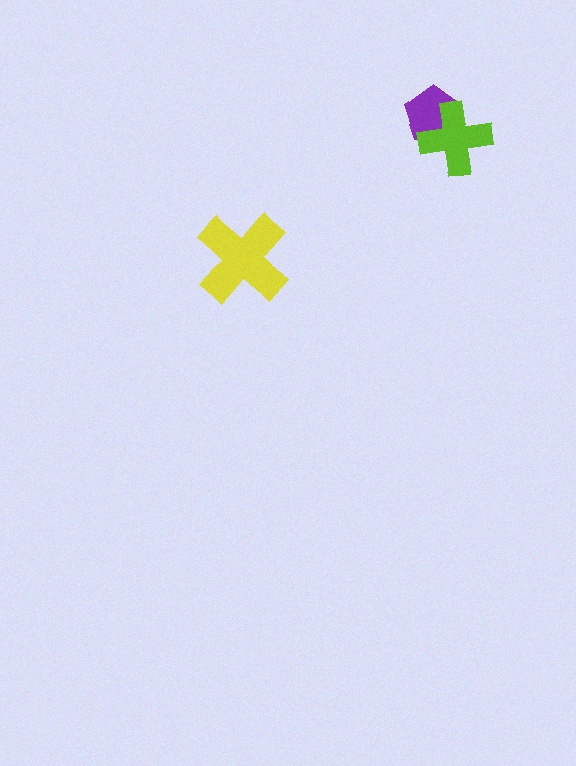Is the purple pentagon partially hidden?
Yes, it is partially covered by another shape.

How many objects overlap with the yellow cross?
0 objects overlap with the yellow cross.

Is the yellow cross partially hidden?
No, no other shape covers it.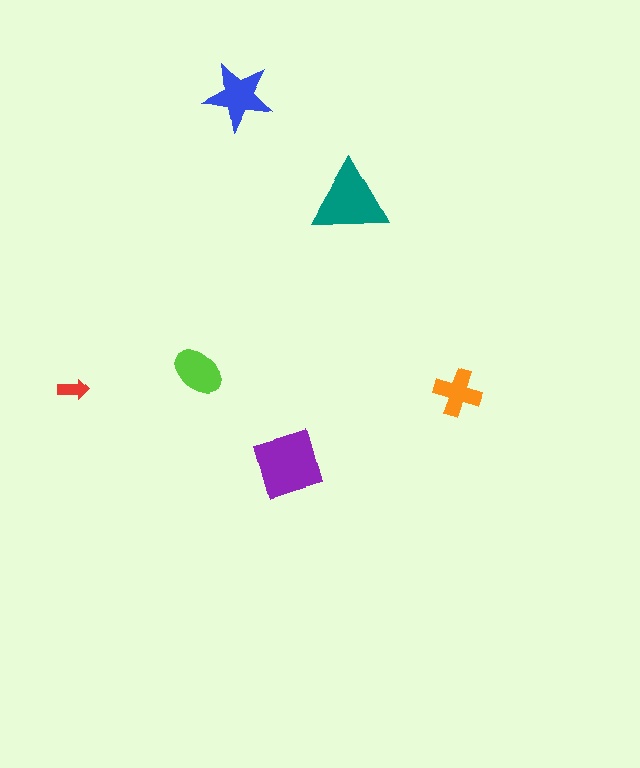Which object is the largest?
The purple square.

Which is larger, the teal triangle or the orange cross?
The teal triangle.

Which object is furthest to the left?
The red arrow is leftmost.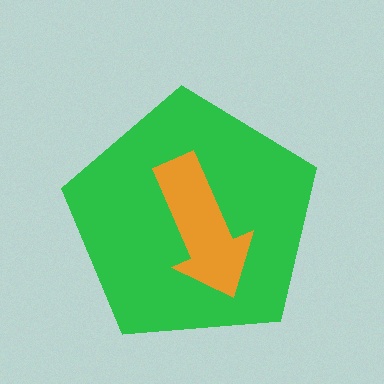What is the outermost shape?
The green pentagon.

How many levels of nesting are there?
2.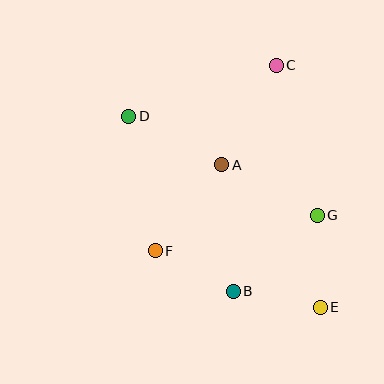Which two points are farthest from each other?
Points D and E are farthest from each other.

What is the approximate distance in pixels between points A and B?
The distance between A and B is approximately 127 pixels.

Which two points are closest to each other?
Points B and F are closest to each other.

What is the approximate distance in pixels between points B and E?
The distance between B and E is approximately 88 pixels.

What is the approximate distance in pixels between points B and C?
The distance between B and C is approximately 230 pixels.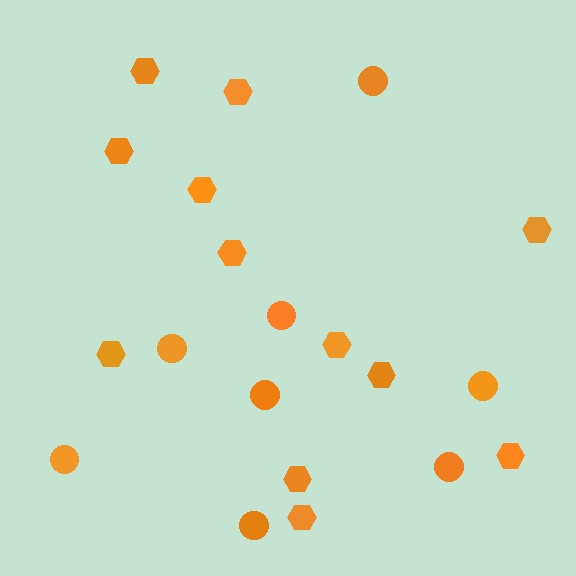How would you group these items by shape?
There are 2 groups: one group of circles (8) and one group of hexagons (12).